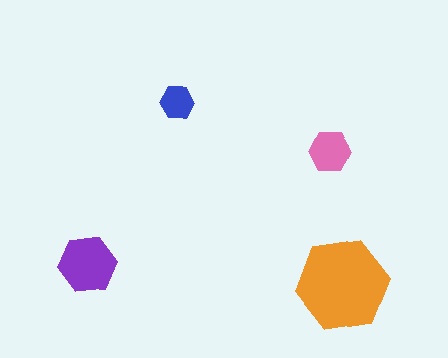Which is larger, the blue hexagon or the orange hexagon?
The orange one.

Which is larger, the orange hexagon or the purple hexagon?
The orange one.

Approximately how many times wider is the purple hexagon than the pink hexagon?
About 1.5 times wider.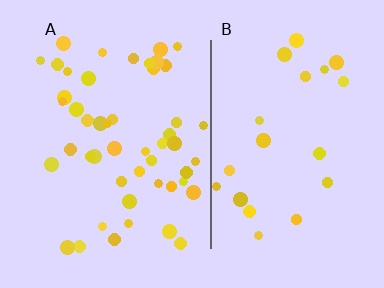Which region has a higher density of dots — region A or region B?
A (the left).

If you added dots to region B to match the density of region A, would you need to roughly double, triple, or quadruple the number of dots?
Approximately double.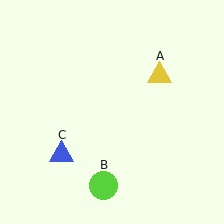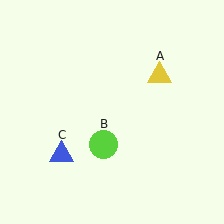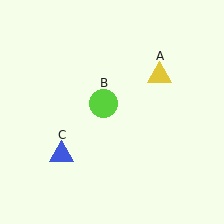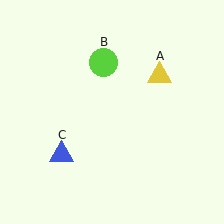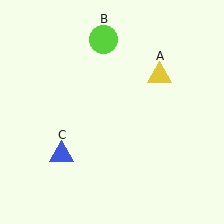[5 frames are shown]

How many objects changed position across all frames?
1 object changed position: lime circle (object B).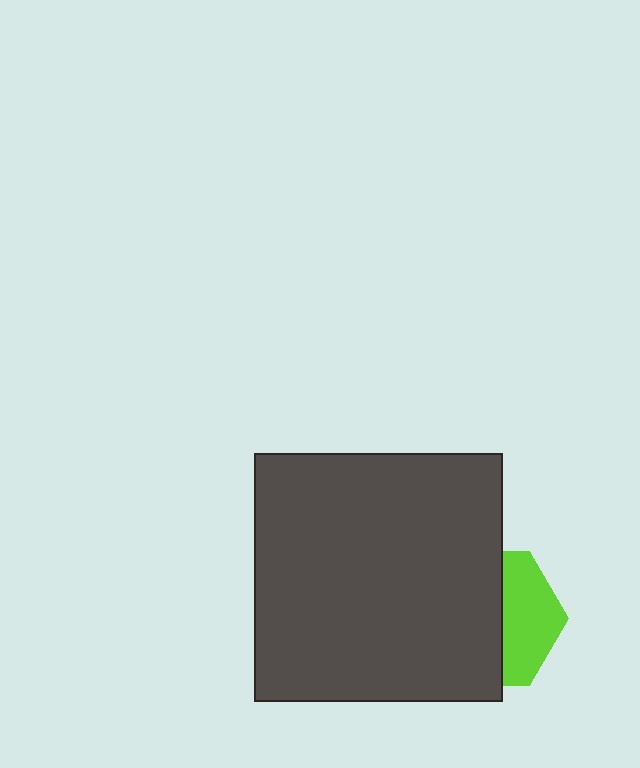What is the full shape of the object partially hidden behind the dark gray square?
The partially hidden object is a lime hexagon.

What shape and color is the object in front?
The object in front is a dark gray square.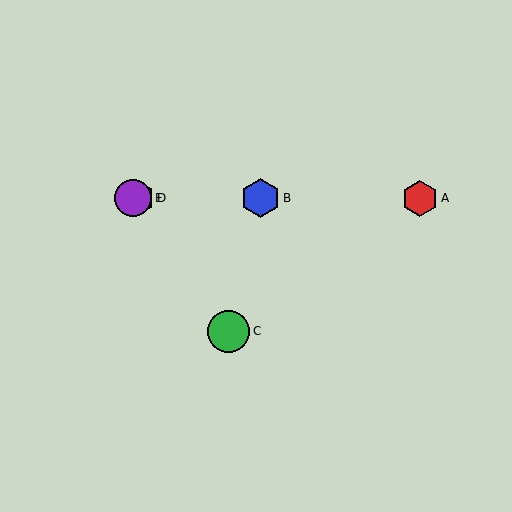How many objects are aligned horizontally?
4 objects (A, B, D, E) are aligned horizontally.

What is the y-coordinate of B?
Object B is at y≈198.